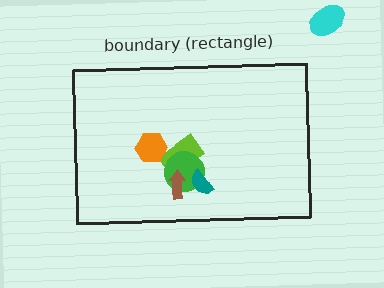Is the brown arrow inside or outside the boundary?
Inside.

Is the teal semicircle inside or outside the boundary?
Inside.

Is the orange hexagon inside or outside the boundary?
Inside.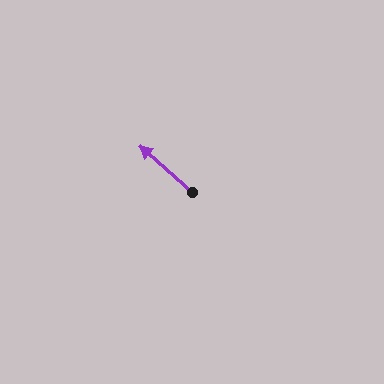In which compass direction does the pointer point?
Northwest.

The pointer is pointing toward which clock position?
Roughly 10 o'clock.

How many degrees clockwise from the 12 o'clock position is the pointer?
Approximately 311 degrees.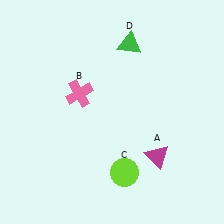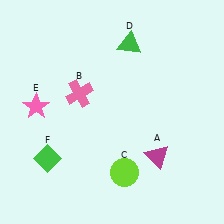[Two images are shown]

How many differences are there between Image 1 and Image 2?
There are 2 differences between the two images.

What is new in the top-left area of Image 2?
A pink star (E) was added in the top-left area of Image 2.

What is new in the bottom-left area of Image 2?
A green diamond (F) was added in the bottom-left area of Image 2.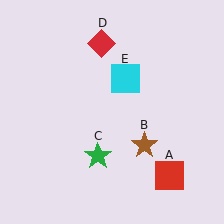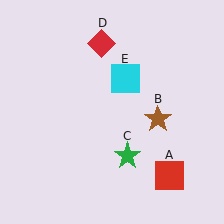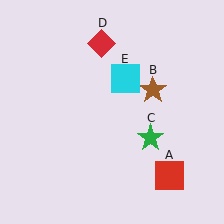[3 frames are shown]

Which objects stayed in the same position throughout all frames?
Red square (object A) and red diamond (object D) and cyan square (object E) remained stationary.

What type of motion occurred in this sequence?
The brown star (object B), green star (object C) rotated counterclockwise around the center of the scene.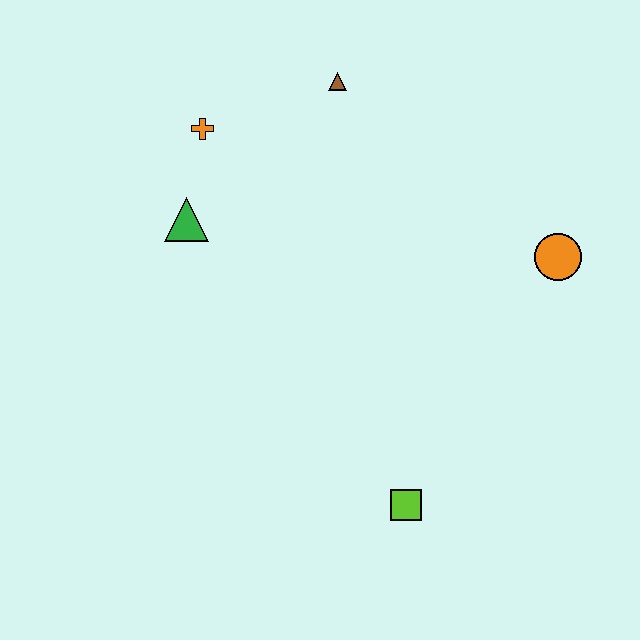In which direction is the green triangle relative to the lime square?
The green triangle is above the lime square.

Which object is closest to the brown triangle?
The orange cross is closest to the brown triangle.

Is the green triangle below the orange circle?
No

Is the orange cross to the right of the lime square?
No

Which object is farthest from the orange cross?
The lime square is farthest from the orange cross.